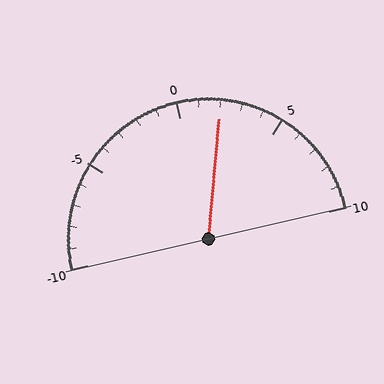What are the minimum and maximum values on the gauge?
The gauge ranges from -10 to 10.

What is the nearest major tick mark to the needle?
The nearest major tick mark is 0.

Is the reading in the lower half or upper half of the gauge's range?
The reading is in the upper half of the range (-10 to 10).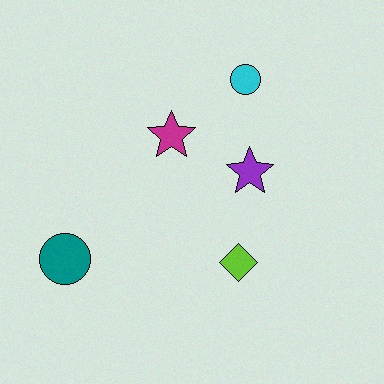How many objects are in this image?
There are 5 objects.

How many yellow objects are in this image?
There are no yellow objects.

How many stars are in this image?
There are 2 stars.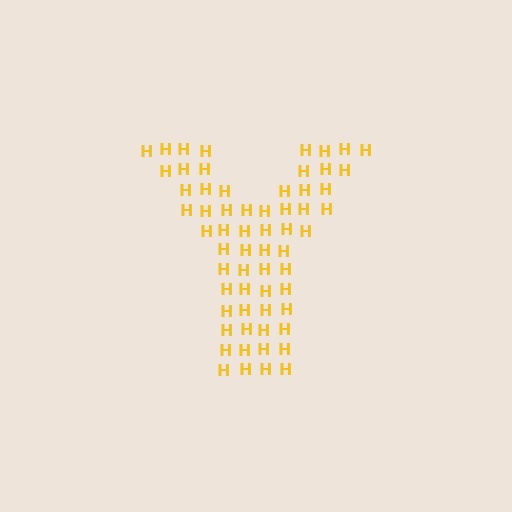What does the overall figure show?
The overall figure shows the letter Y.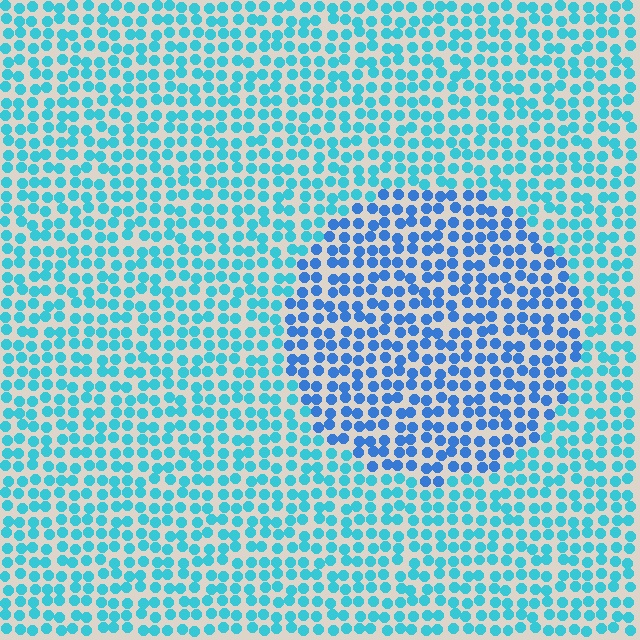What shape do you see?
I see a circle.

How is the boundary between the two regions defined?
The boundary is defined purely by a slight shift in hue (about 30 degrees). Spacing, size, and orientation are identical on both sides.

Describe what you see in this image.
The image is filled with small cyan elements in a uniform arrangement. A circle-shaped region is visible where the elements are tinted to a slightly different hue, forming a subtle color boundary.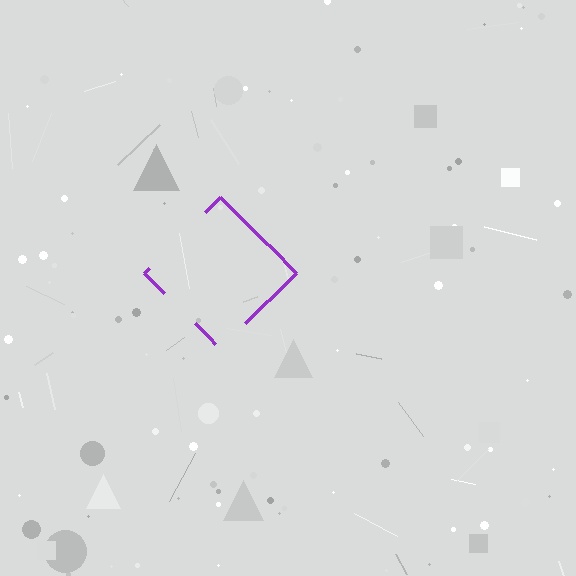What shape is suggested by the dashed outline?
The dashed outline suggests a diamond.